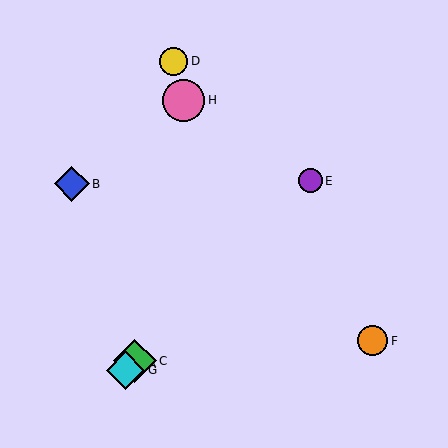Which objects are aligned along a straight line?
Objects A, C, E, G are aligned along a straight line.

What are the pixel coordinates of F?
Object F is at (373, 341).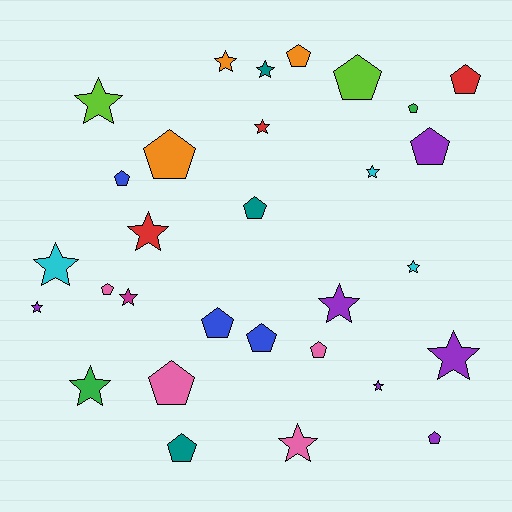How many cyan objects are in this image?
There are 3 cyan objects.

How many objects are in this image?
There are 30 objects.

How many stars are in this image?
There are 15 stars.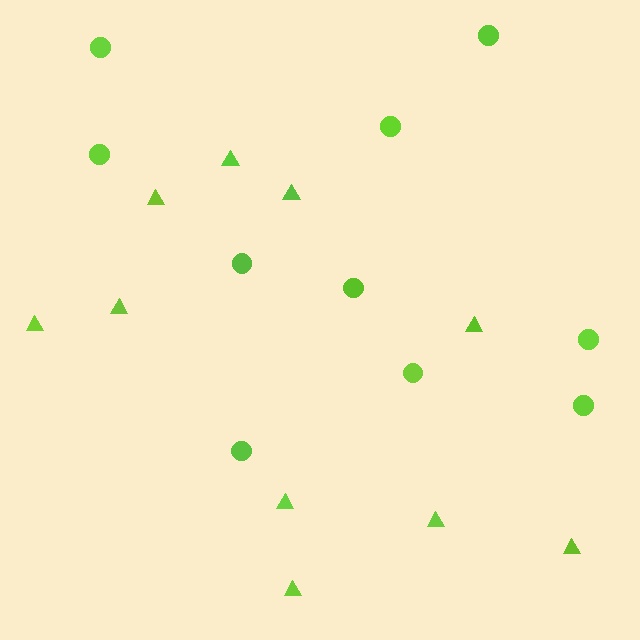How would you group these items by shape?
There are 2 groups: one group of circles (10) and one group of triangles (10).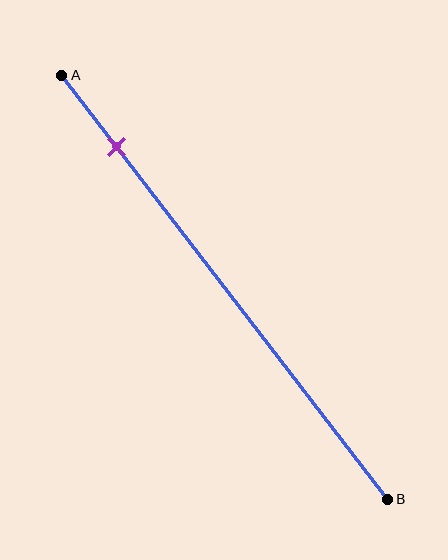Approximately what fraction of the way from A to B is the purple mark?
The purple mark is approximately 15% of the way from A to B.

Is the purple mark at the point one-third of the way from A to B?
No, the mark is at about 15% from A, not at the 33% one-third point.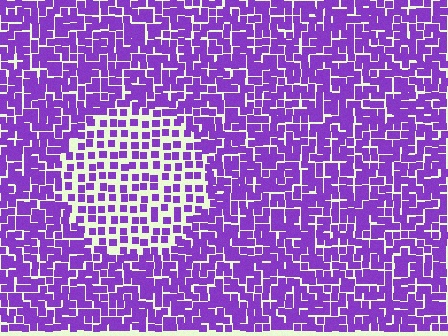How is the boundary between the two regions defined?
The boundary is defined by a change in element density (approximately 1.9x ratio). All elements are the same color, size, and shape.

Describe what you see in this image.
The image contains small purple elements arranged at two different densities. A circle-shaped region is visible where the elements are less densely packed than the surrounding area.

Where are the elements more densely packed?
The elements are more densely packed outside the circle boundary.